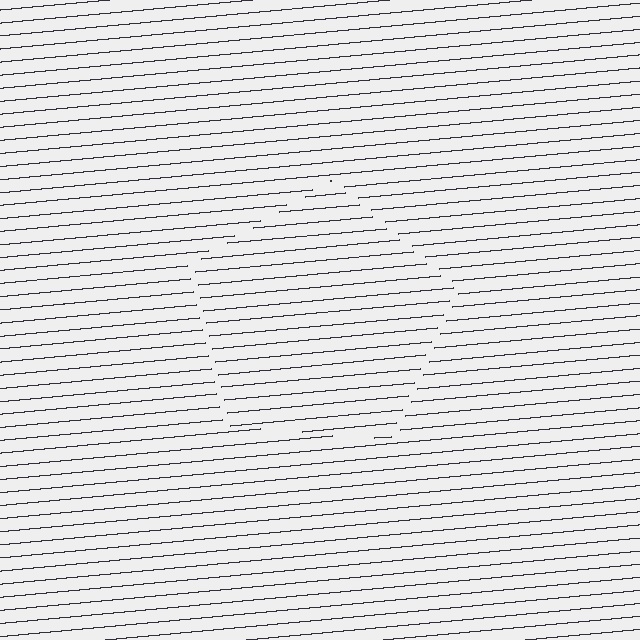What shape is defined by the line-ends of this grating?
An illusory pentagon. The interior of the shape contains the same grating, shifted by half a period — the contour is defined by the phase discontinuity where line-ends from the inner and outer gratings abut.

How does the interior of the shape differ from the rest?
The interior of the shape contains the same grating, shifted by half a period — the contour is defined by the phase discontinuity where line-ends from the inner and outer gratings abut.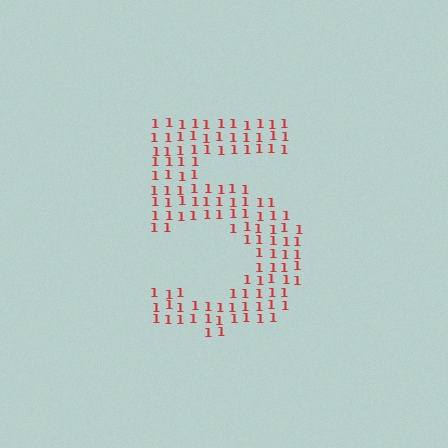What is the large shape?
The large shape is the digit 5.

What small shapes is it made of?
It is made of small digit 1's.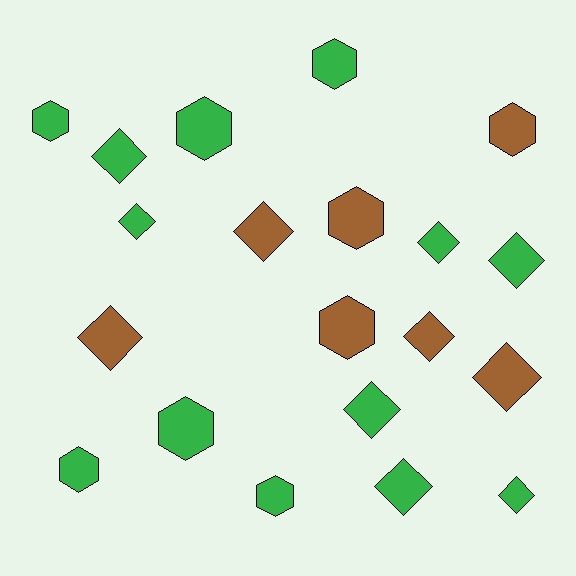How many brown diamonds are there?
There are 4 brown diamonds.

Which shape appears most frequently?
Diamond, with 11 objects.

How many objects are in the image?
There are 20 objects.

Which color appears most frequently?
Green, with 13 objects.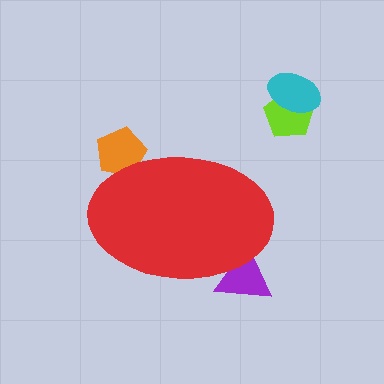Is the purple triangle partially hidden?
Yes, the purple triangle is partially hidden behind the red ellipse.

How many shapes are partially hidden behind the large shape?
2 shapes are partially hidden.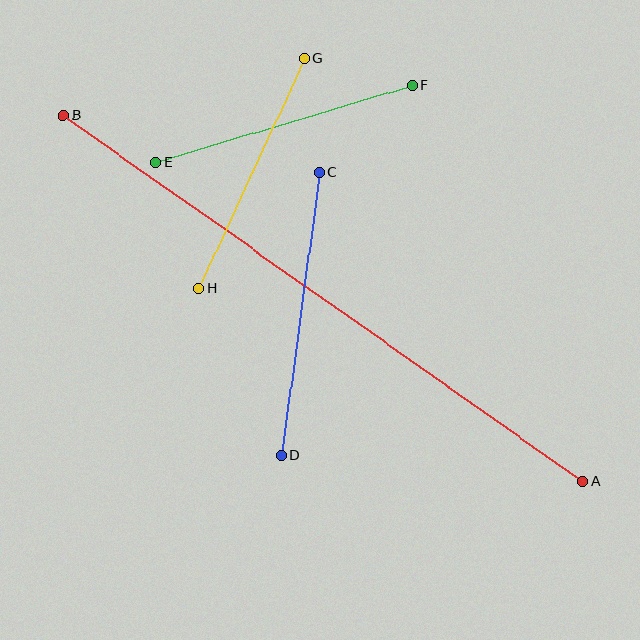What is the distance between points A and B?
The distance is approximately 635 pixels.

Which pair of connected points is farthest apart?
Points A and B are farthest apart.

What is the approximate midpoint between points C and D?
The midpoint is at approximately (300, 314) pixels.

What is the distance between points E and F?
The distance is approximately 268 pixels.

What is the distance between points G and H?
The distance is approximately 253 pixels.